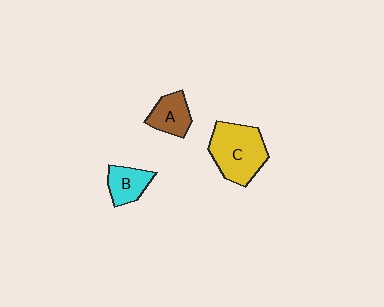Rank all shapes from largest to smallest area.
From largest to smallest: C (yellow), A (brown), B (cyan).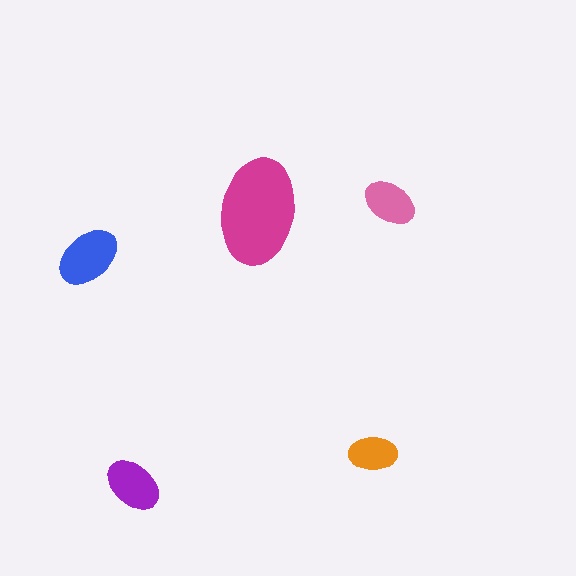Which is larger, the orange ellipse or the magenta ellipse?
The magenta one.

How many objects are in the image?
There are 5 objects in the image.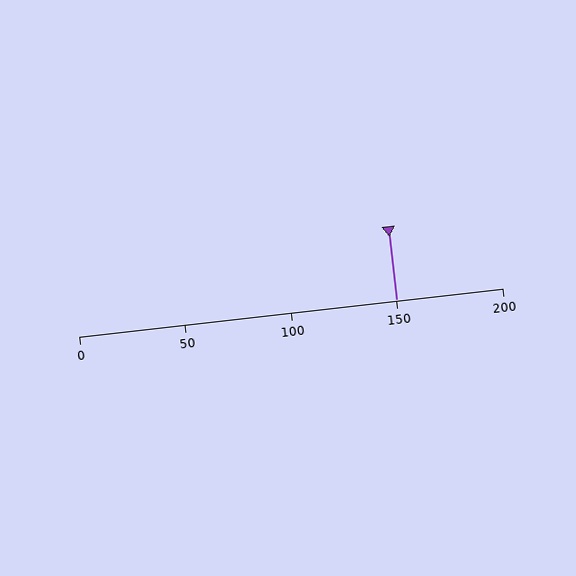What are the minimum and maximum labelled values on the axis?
The axis runs from 0 to 200.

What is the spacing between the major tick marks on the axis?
The major ticks are spaced 50 apart.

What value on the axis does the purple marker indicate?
The marker indicates approximately 150.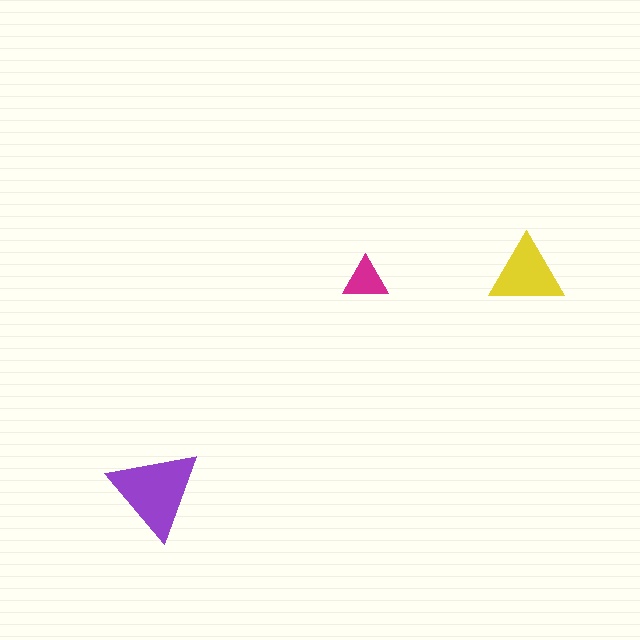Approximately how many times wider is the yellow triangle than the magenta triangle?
About 1.5 times wider.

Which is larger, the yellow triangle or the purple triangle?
The purple one.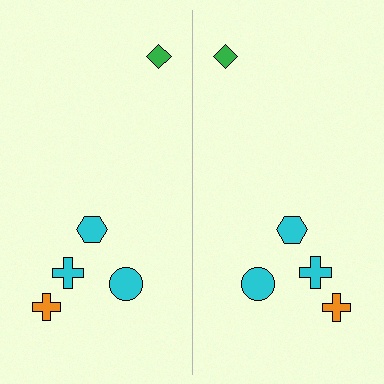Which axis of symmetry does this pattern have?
The pattern has a vertical axis of symmetry running through the center of the image.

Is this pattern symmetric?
Yes, this pattern has bilateral (reflection) symmetry.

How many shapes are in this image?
There are 10 shapes in this image.